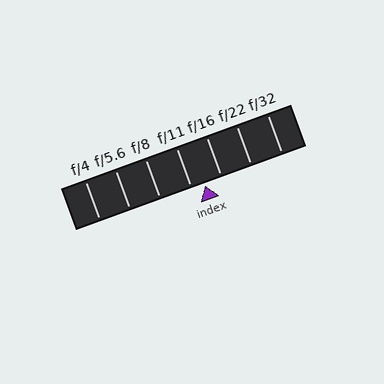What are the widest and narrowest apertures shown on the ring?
The widest aperture shown is f/4 and the narrowest is f/32.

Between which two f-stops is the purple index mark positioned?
The index mark is between f/11 and f/16.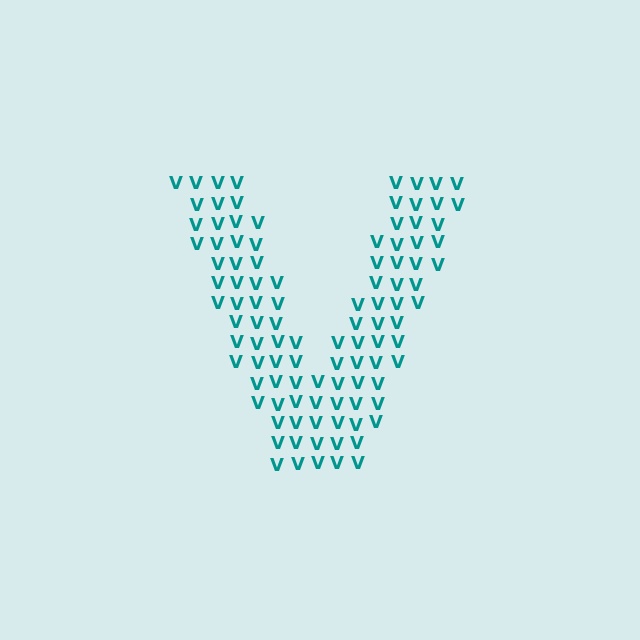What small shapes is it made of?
It is made of small letter V's.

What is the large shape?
The large shape is the letter V.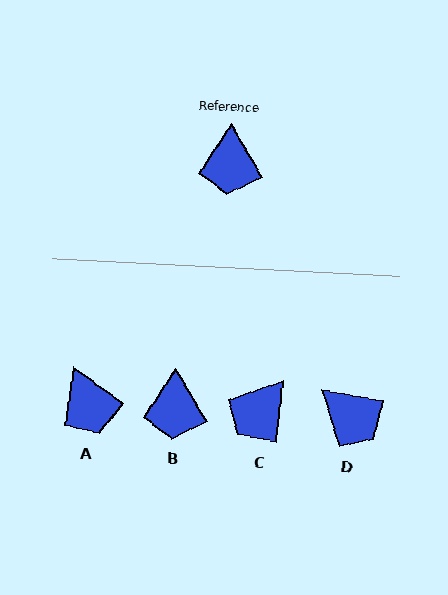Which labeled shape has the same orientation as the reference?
B.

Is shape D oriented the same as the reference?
No, it is off by about 50 degrees.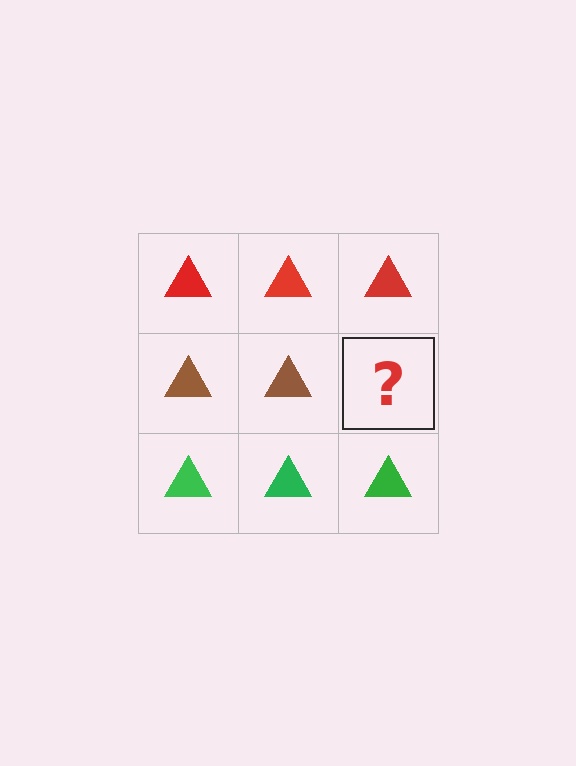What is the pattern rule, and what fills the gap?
The rule is that each row has a consistent color. The gap should be filled with a brown triangle.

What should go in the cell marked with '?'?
The missing cell should contain a brown triangle.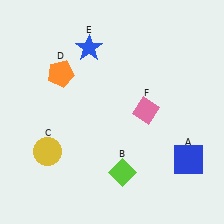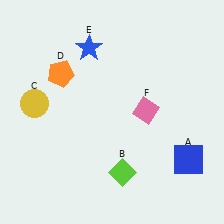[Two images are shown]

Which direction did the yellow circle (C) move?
The yellow circle (C) moved up.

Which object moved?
The yellow circle (C) moved up.